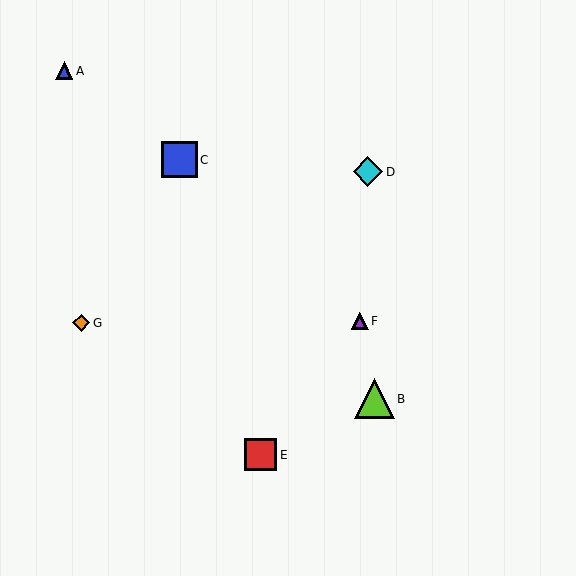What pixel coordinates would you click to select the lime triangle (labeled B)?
Click at (374, 399) to select the lime triangle B.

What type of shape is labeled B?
Shape B is a lime triangle.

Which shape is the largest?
The lime triangle (labeled B) is the largest.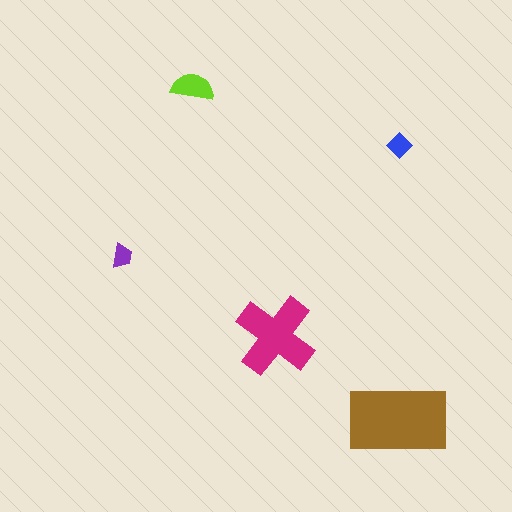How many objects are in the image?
There are 5 objects in the image.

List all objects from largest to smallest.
The brown rectangle, the magenta cross, the lime semicircle, the blue diamond, the purple trapezoid.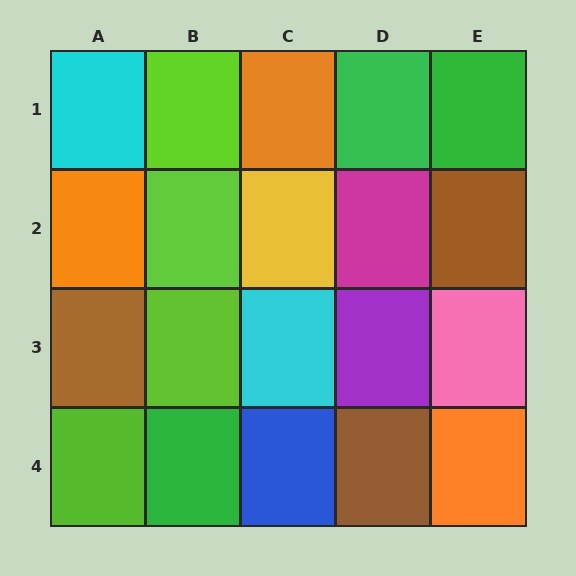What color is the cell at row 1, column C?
Orange.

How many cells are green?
3 cells are green.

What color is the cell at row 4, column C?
Blue.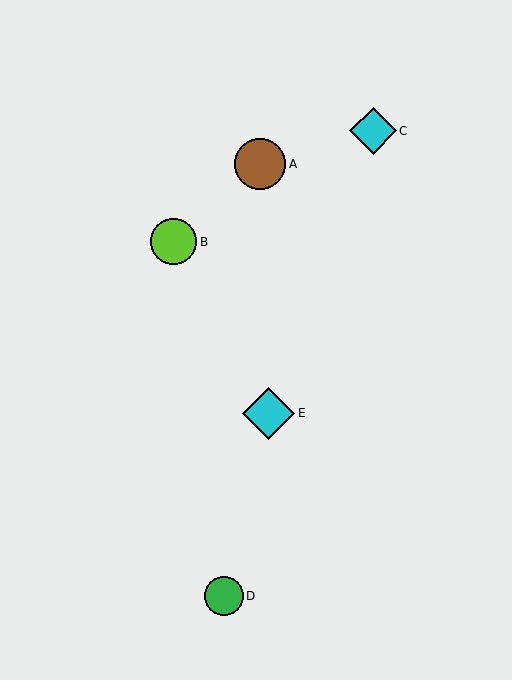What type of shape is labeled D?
Shape D is a green circle.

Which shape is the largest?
The cyan diamond (labeled E) is the largest.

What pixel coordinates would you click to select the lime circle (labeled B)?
Click at (173, 242) to select the lime circle B.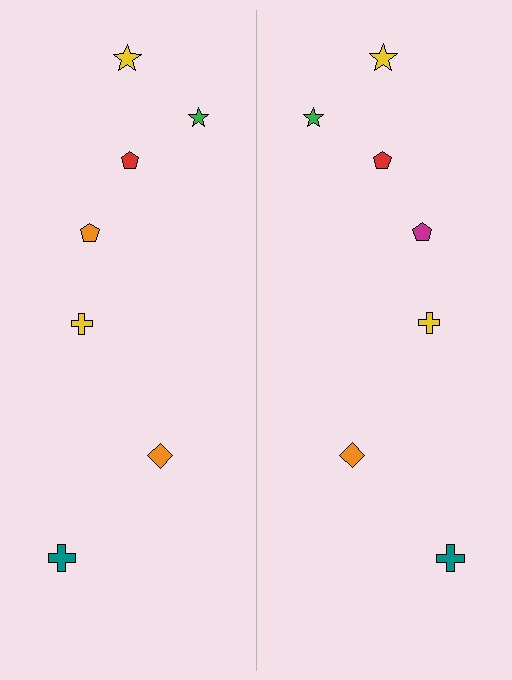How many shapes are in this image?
There are 14 shapes in this image.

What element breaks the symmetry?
The magenta pentagon on the right side breaks the symmetry — its mirror counterpart is orange.